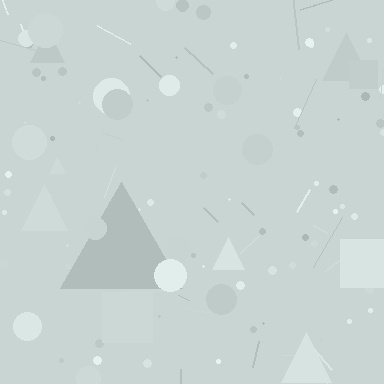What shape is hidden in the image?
A triangle is hidden in the image.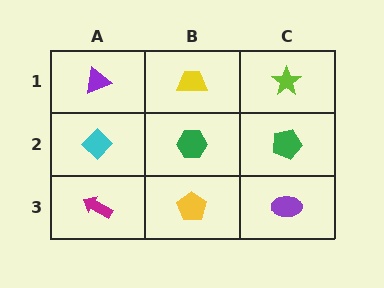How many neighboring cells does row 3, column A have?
2.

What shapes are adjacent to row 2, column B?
A yellow trapezoid (row 1, column B), a yellow pentagon (row 3, column B), a cyan diamond (row 2, column A), a green pentagon (row 2, column C).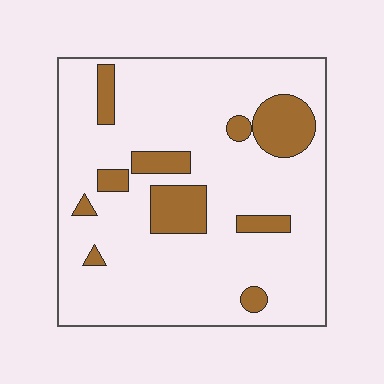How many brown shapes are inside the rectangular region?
10.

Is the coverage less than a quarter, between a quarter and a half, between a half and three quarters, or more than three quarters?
Less than a quarter.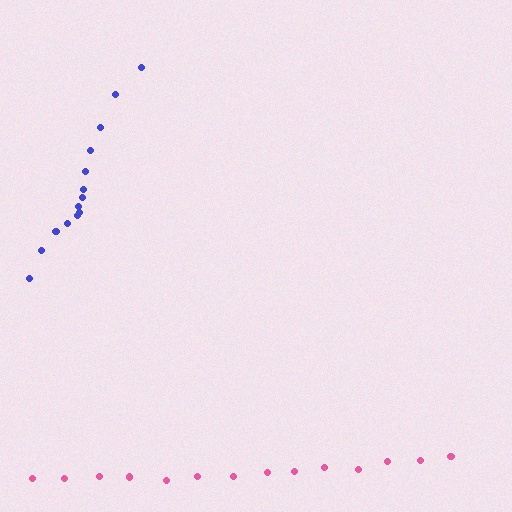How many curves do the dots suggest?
There are 2 distinct paths.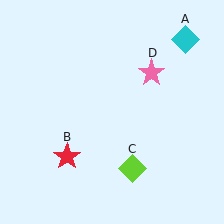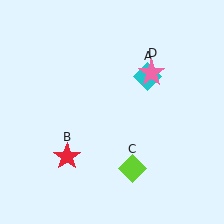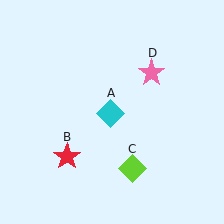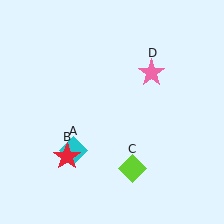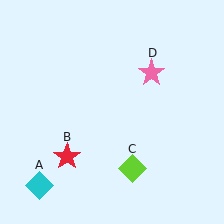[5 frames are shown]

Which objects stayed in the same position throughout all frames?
Red star (object B) and lime diamond (object C) and pink star (object D) remained stationary.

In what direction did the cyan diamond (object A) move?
The cyan diamond (object A) moved down and to the left.